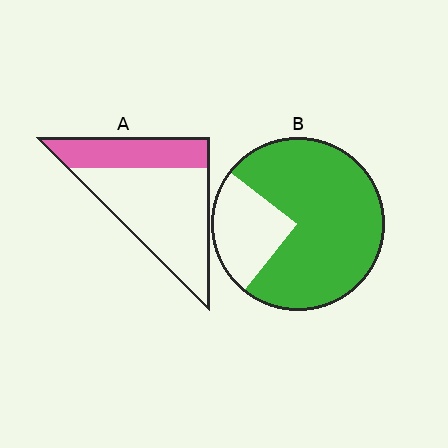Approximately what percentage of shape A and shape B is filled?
A is approximately 30% and B is approximately 75%.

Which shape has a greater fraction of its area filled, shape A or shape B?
Shape B.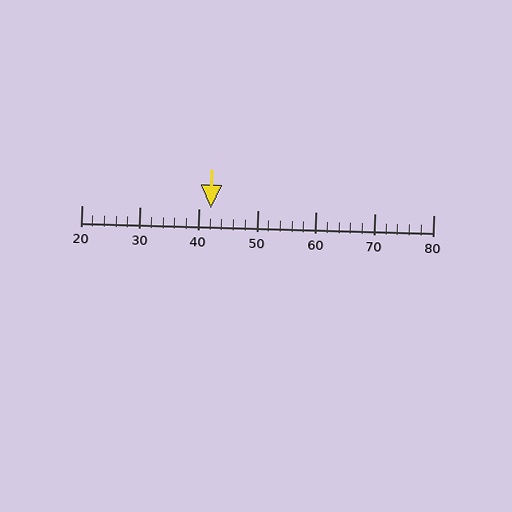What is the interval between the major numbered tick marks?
The major tick marks are spaced 10 units apart.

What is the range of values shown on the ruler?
The ruler shows values from 20 to 80.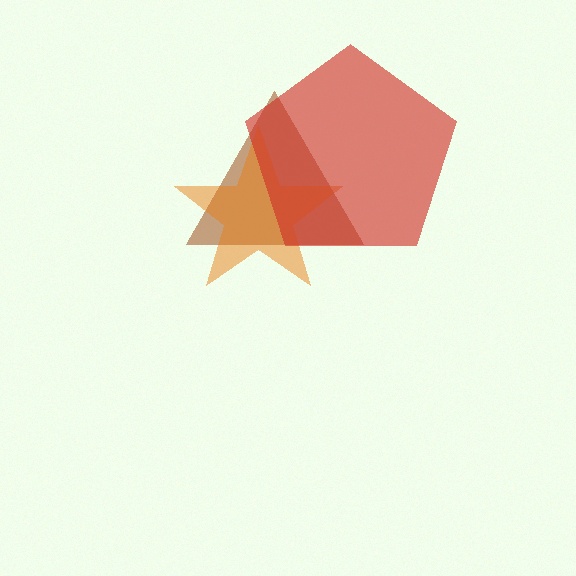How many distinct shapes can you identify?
There are 3 distinct shapes: a brown triangle, an orange star, a red pentagon.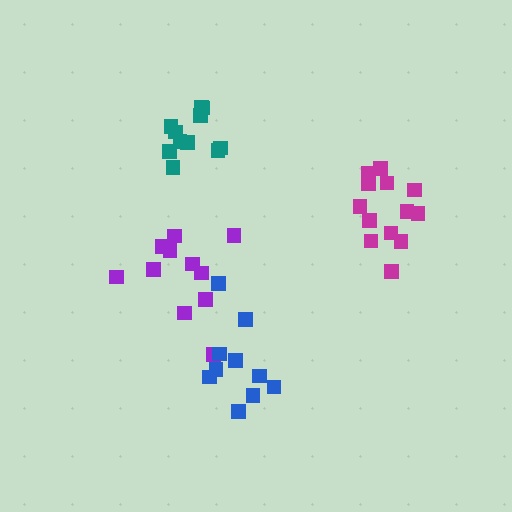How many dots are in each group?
Group 1: 11 dots, Group 2: 11 dots, Group 3: 10 dots, Group 4: 13 dots (45 total).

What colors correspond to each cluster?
The clusters are colored: purple, teal, blue, magenta.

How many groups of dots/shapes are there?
There are 4 groups.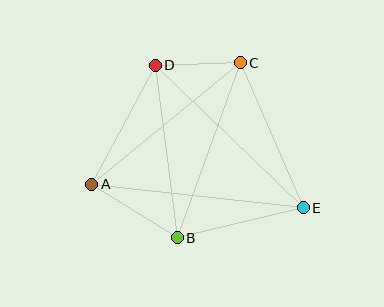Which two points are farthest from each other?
Points A and E are farthest from each other.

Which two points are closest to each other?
Points C and D are closest to each other.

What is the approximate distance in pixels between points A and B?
The distance between A and B is approximately 101 pixels.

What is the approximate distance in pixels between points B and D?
The distance between B and D is approximately 174 pixels.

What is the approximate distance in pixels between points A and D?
The distance between A and D is approximately 135 pixels.